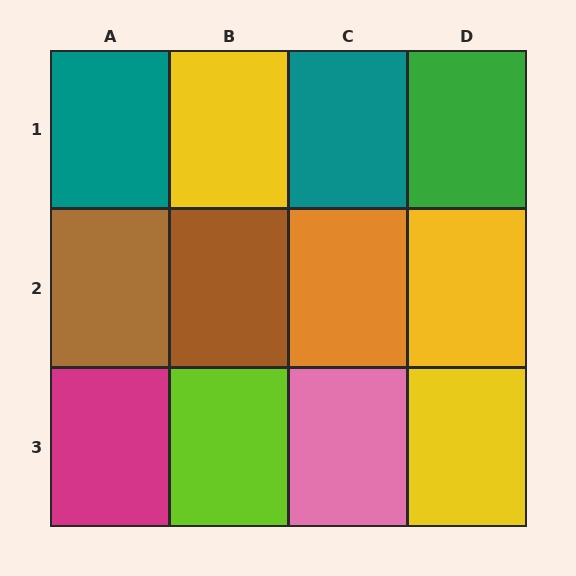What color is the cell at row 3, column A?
Magenta.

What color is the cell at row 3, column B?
Lime.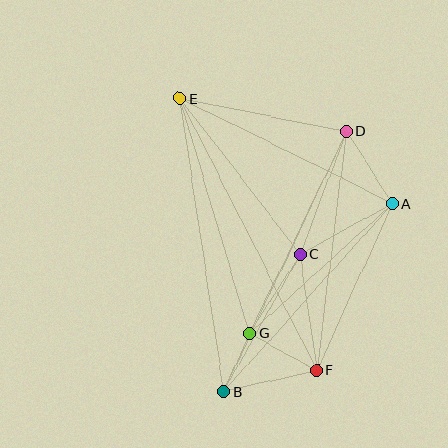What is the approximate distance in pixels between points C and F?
The distance between C and F is approximately 117 pixels.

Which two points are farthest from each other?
Points E and F are farthest from each other.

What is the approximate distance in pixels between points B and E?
The distance between B and E is approximately 297 pixels.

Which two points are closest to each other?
Points B and G are closest to each other.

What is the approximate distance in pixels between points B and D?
The distance between B and D is approximately 287 pixels.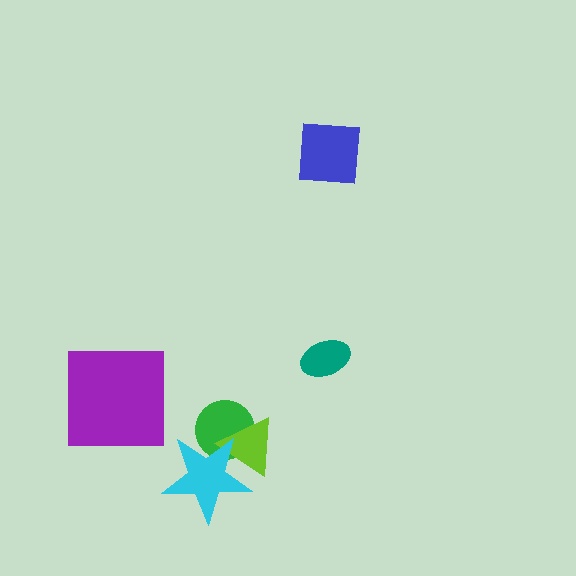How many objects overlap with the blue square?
0 objects overlap with the blue square.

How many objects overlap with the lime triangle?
2 objects overlap with the lime triangle.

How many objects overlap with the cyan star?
2 objects overlap with the cyan star.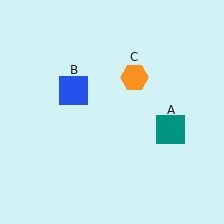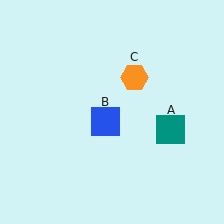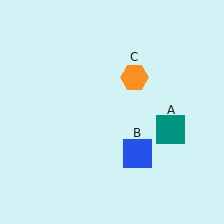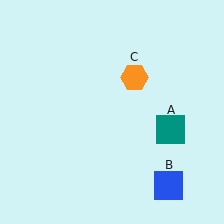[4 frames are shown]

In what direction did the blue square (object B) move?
The blue square (object B) moved down and to the right.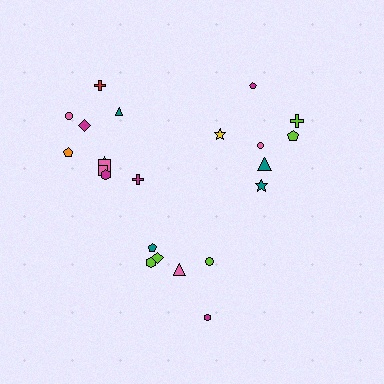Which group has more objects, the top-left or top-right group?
The top-left group.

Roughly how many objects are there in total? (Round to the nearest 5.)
Roughly 25 objects in total.